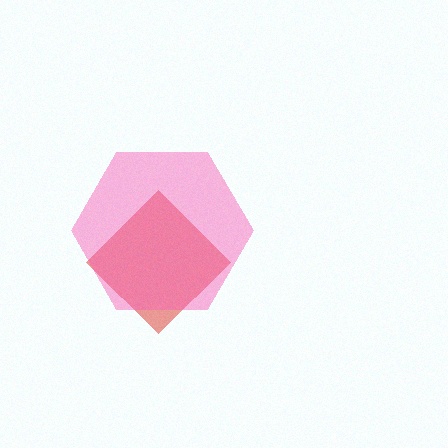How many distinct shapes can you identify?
There are 2 distinct shapes: a red diamond, a pink hexagon.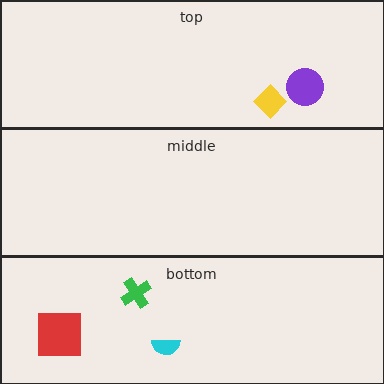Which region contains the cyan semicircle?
The bottom region.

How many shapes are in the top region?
2.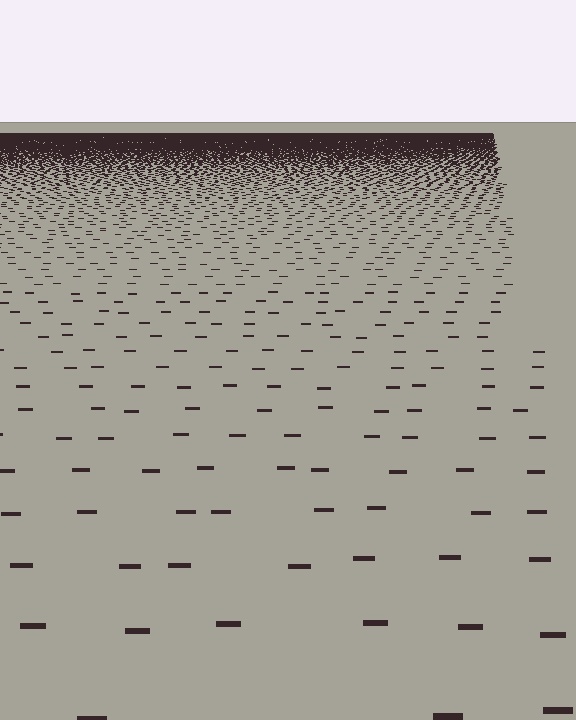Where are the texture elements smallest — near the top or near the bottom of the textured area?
Near the top.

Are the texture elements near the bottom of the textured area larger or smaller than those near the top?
Larger. Near the bottom, elements are closer to the viewer and appear at a bigger on-screen size.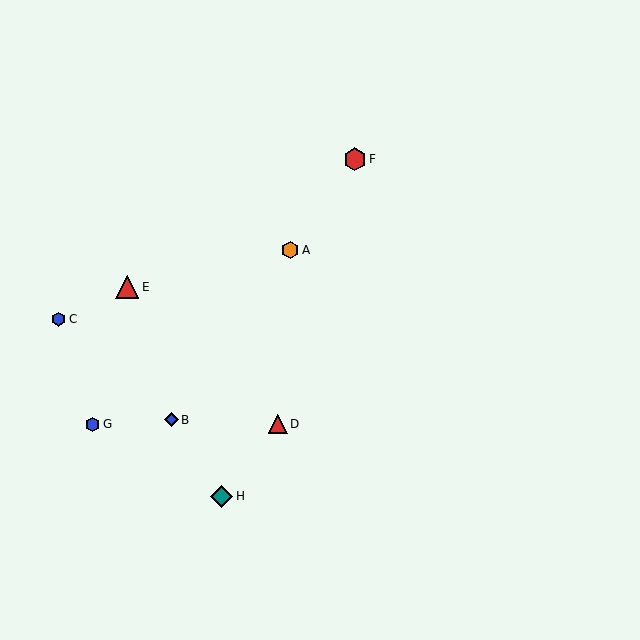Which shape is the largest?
The red hexagon (labeled F) is the largest.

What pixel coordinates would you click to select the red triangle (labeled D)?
Click at (278, 424) to select the red triangle D.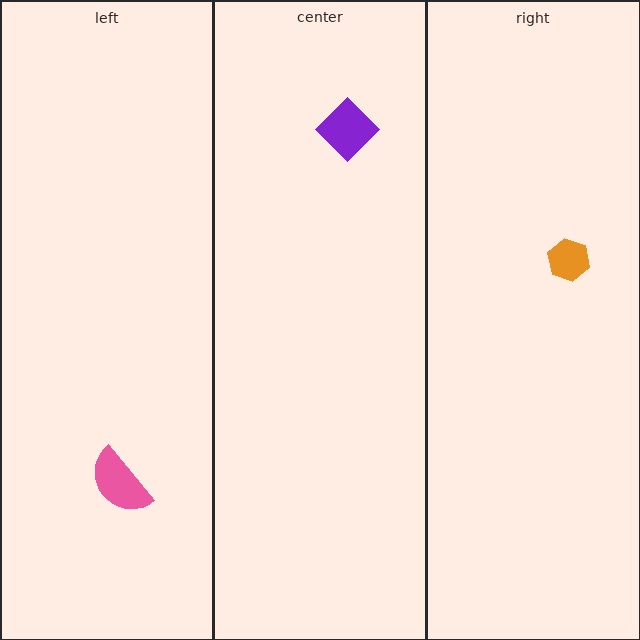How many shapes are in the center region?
1.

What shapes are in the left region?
The pink semicircle.